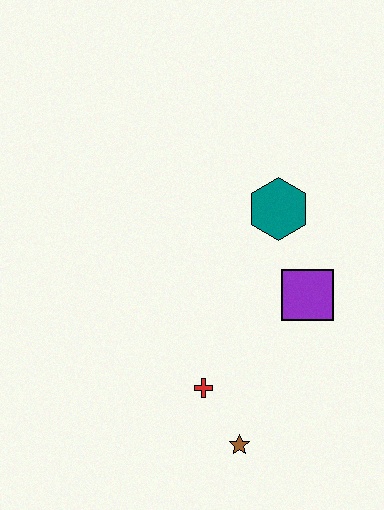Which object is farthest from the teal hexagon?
The brown star is farthest from the teal hexagon.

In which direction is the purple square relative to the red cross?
The purple square is to the right of the red cross.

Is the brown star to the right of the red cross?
Yes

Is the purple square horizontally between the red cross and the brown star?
No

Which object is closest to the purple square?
The teal hexagon is closest to the purple square.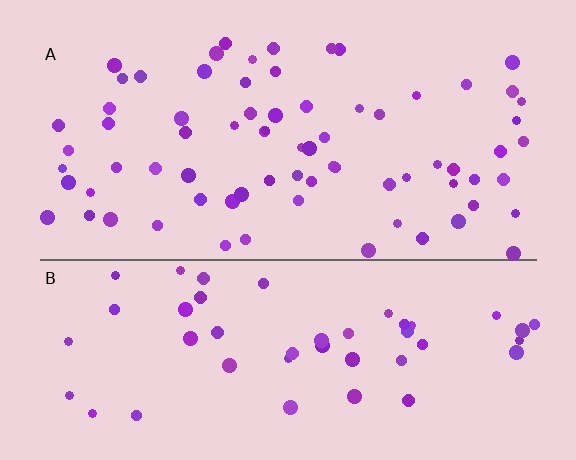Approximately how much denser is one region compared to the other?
Approximately 1.5× — region A over region B.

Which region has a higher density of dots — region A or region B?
A (the top).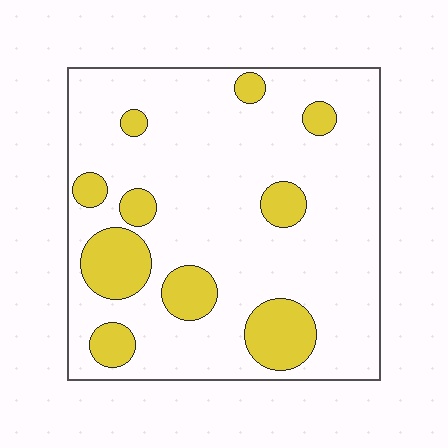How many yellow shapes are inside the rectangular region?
10.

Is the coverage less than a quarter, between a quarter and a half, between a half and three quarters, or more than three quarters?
Less than a quarter.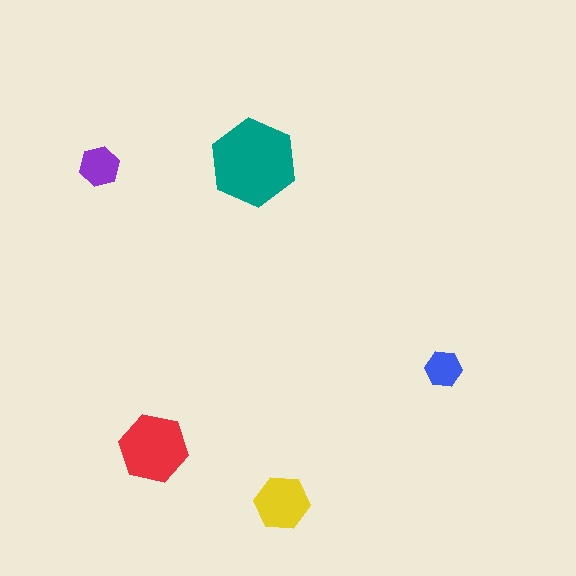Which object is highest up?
The teal hexagon is topmost.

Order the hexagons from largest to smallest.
the teal one, the red one, the yellow one, the purple one, the blue one.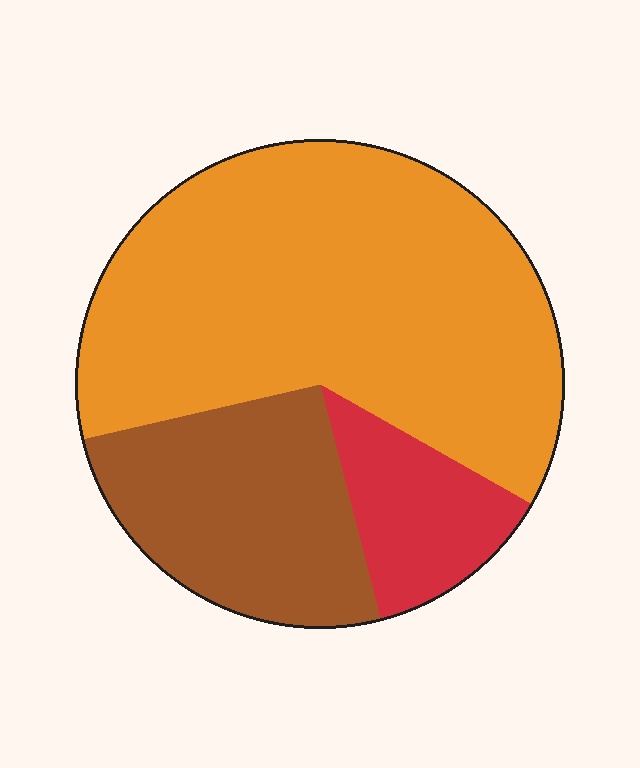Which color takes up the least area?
Red, at roughly 15%.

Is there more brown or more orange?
Orange.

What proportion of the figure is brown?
Brown covers 25% of the figure.